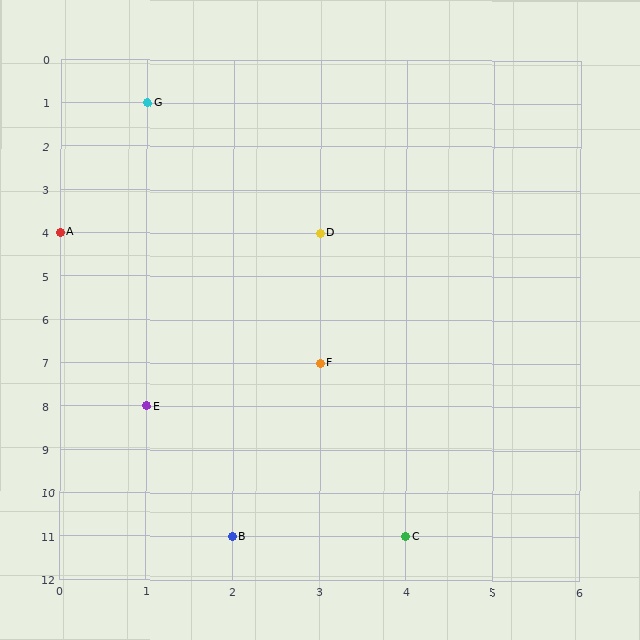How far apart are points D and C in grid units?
Points D and C are 1 column and 7 rows apart (about 7.1 grid units diagonally).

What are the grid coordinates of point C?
Point C is at grid coordinates (4, 11).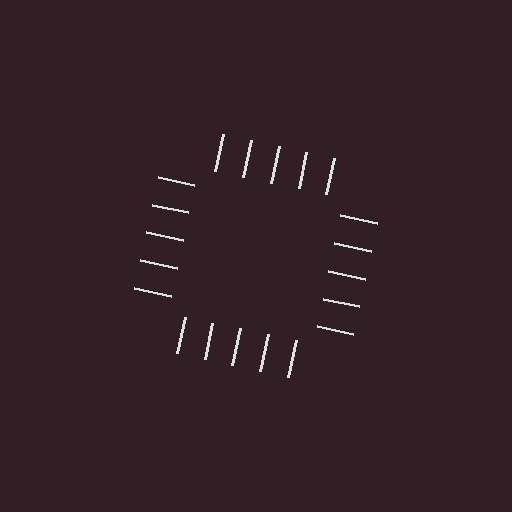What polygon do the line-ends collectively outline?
An illusory square — the line segments terminate on its edges but no continuous stroke is drawn.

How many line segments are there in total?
20 — 5 along each of the 4 edges.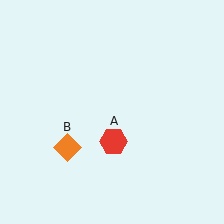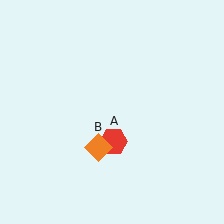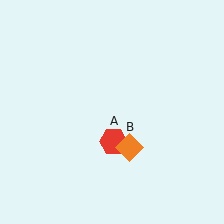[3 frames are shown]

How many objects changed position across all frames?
1 object changed position: orange diamond (object B).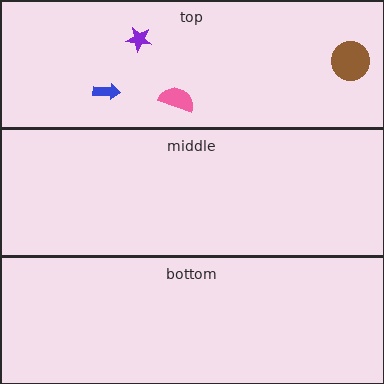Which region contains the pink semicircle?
The top region.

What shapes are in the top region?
The blue arrow, the purple star, the pink semicircle, the brown circle.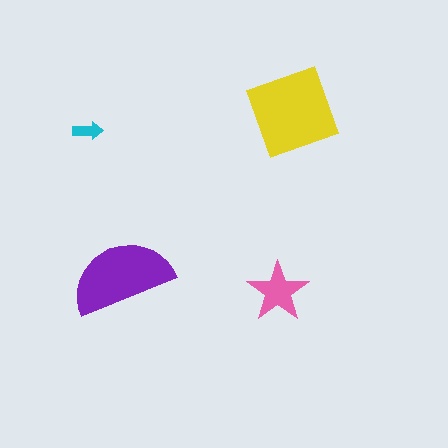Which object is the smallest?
The cyan arrow.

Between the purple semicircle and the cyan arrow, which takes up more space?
The purple semicircle.